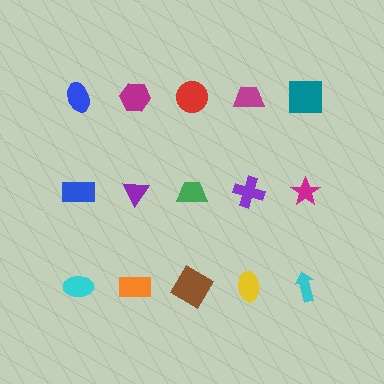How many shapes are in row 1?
5 shapes.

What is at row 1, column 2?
A magenta hexagon.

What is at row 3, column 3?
A brown diamond.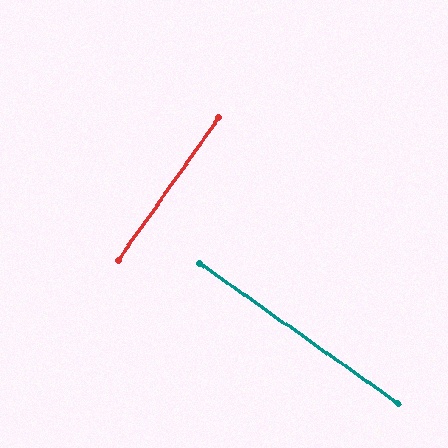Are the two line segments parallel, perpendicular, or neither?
Perpendicular — they meet at approximately 90°.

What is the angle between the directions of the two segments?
Approximately 90 degrees.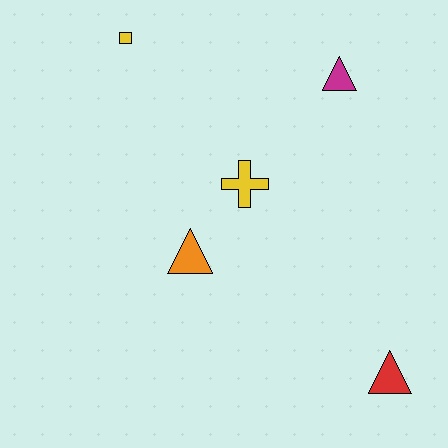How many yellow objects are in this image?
There are 2 yellow objects.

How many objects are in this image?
There are 5 objects.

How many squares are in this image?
There is 1 square.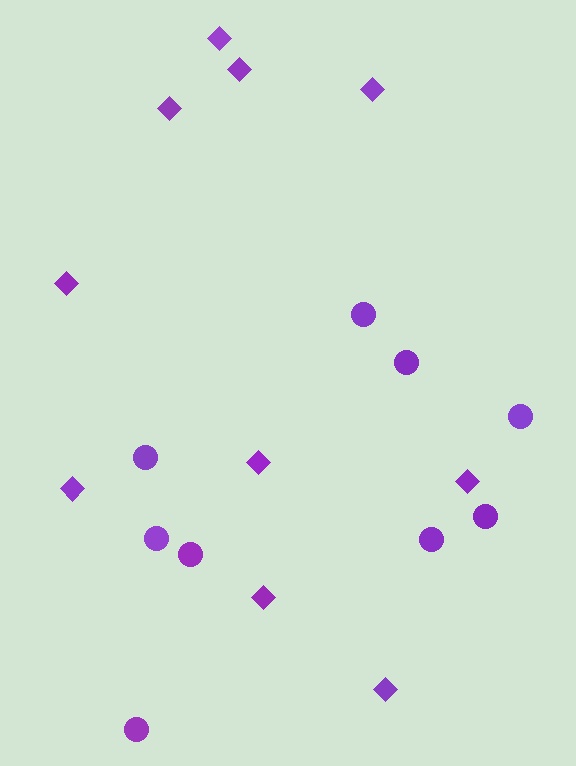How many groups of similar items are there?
There are 2 groups: one group of circles (9) and one group of diamonds (10).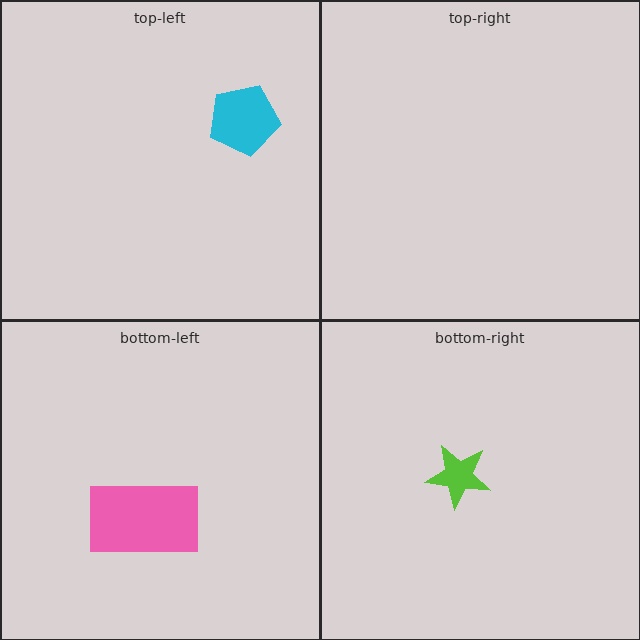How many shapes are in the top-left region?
1.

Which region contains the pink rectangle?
The bottom-left region.